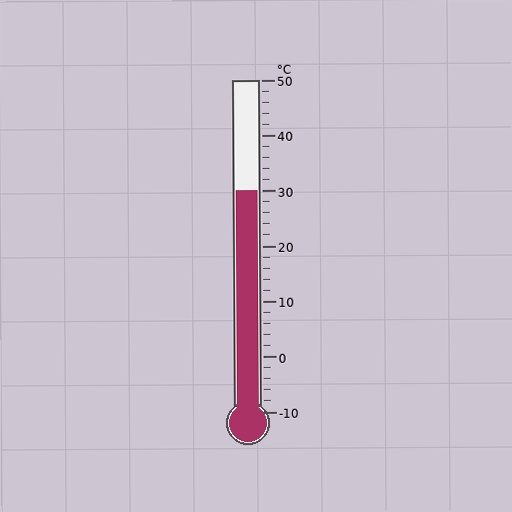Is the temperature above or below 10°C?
The temperature is above 10°C.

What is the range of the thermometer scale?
The thermometer scale ranges from -10°C to 50°C.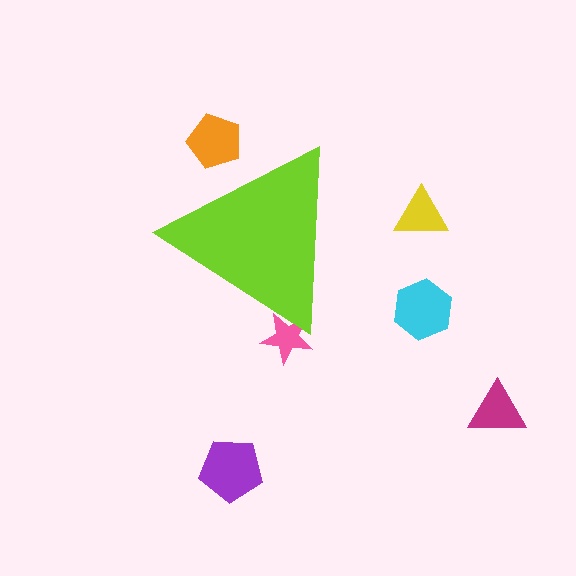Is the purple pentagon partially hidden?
No, the purple pentagon is fully visible.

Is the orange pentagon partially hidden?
Yes, the orange pentagon is partially hidden behind the lime triangle.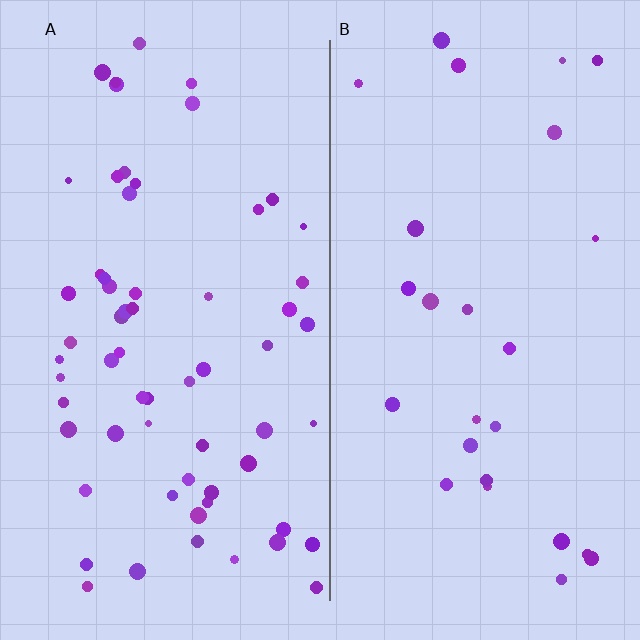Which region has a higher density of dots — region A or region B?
A (the left).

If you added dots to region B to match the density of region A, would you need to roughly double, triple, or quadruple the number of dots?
Approximately double.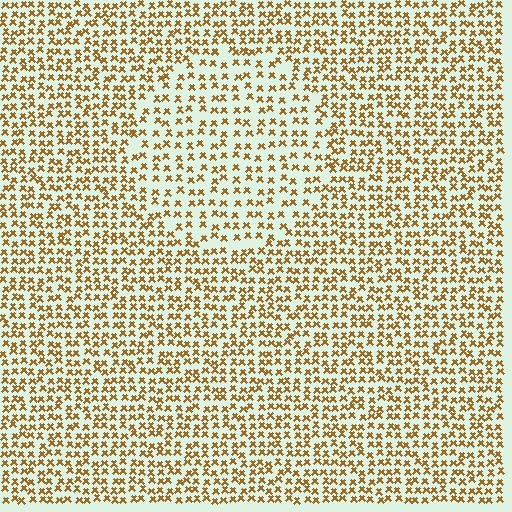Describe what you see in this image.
The image contains small brown elements arranged at two different densities. A circle-shaped region is visible where the elements are less densely packed than the surrounding area.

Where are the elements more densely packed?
The elements are more densely packed outside the circle boundary.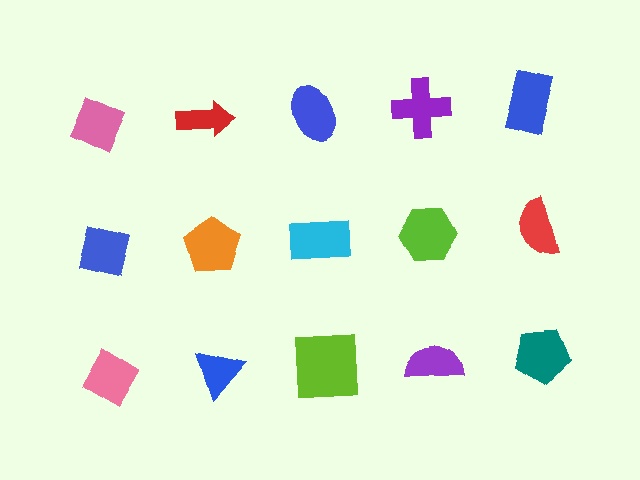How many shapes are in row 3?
5 shapes.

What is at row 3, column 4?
A purple semicircle.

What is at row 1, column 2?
A red arrow.